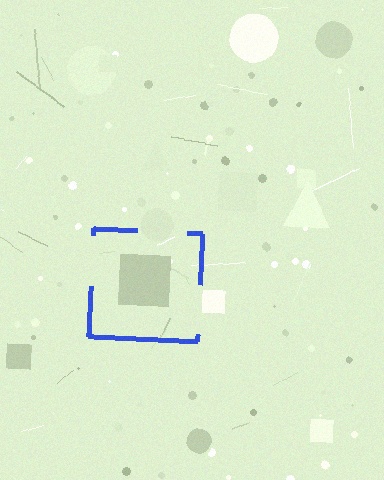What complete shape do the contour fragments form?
The contour fragments form a square.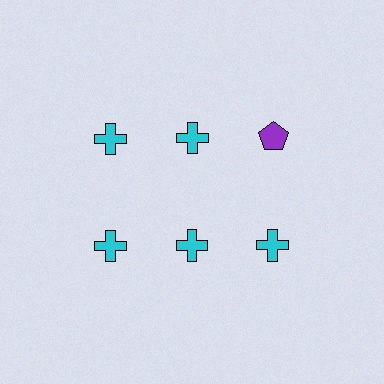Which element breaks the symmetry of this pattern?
The purple pentagon in the top row, center column breaks the symmetry. All other shapes are cyan crosses.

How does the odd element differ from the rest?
It differs in both color (purple instead of cyan) and shape (pentagon instead of cross).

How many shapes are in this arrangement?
There are 6 shapes arranged in a grid pattern.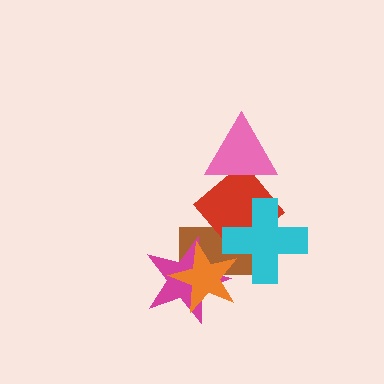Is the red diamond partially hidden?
Yes, it is partially covered by another shape.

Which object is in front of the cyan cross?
The orange star is in front of the cyan cross.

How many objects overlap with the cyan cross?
3 objects overlap with the cyan cross.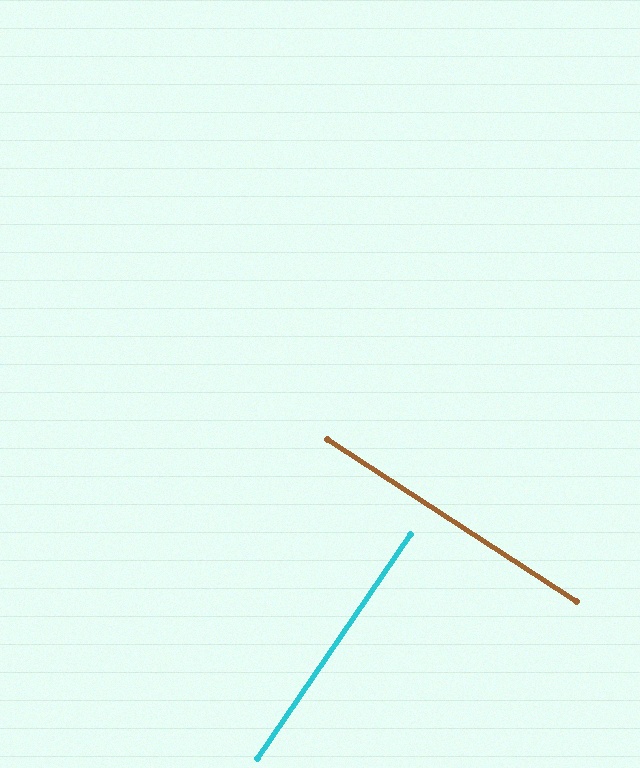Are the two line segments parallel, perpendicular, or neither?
Perpendicular — they meet at approximately 89°.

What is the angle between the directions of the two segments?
Approximately 89 degrees.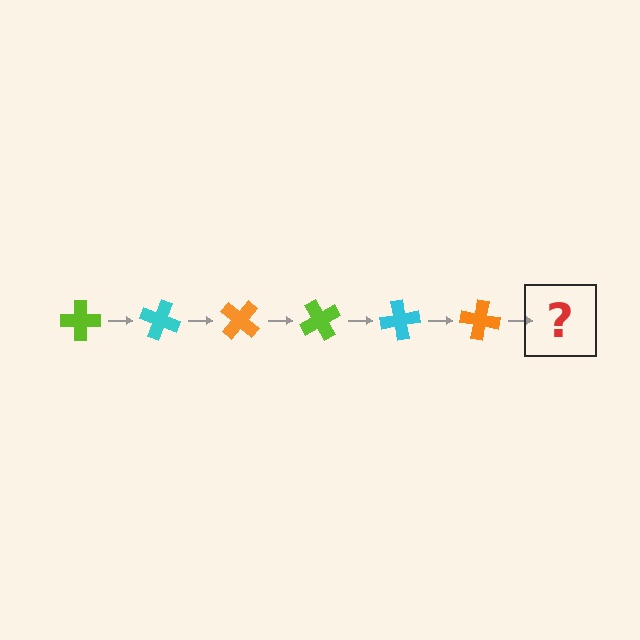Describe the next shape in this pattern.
It should be a lime cross, rotated 120 degrees from the start.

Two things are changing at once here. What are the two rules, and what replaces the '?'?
The two rules are that it rotates 20 degrees each step and the color cycles through lime, cyan, and orange. The '?' should be a lime cross, rotated 120 degrees from the start.